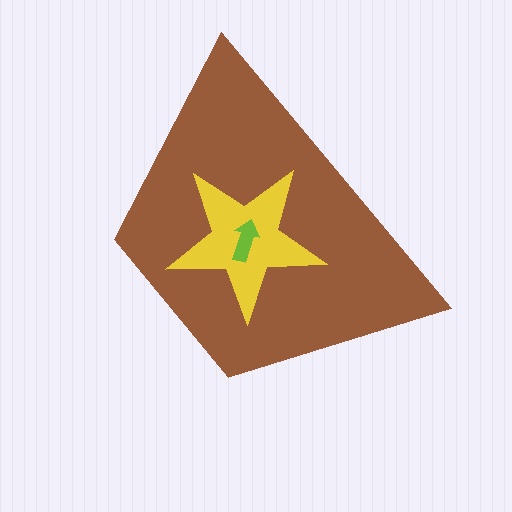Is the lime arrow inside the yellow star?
Yes.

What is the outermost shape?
The brown trapezoid.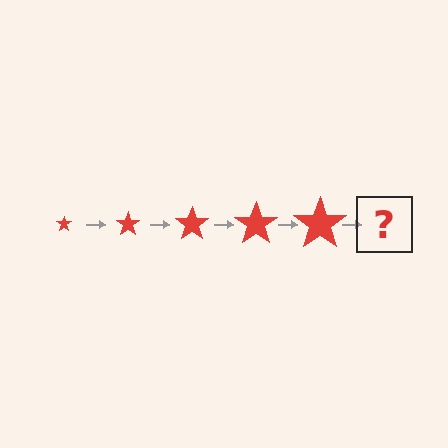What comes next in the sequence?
The next element should be a red star, larger than the previous one.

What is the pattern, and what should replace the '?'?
The pattern is that the star gets progressively larger each step. The '?' should be a red star, larger than the previous one.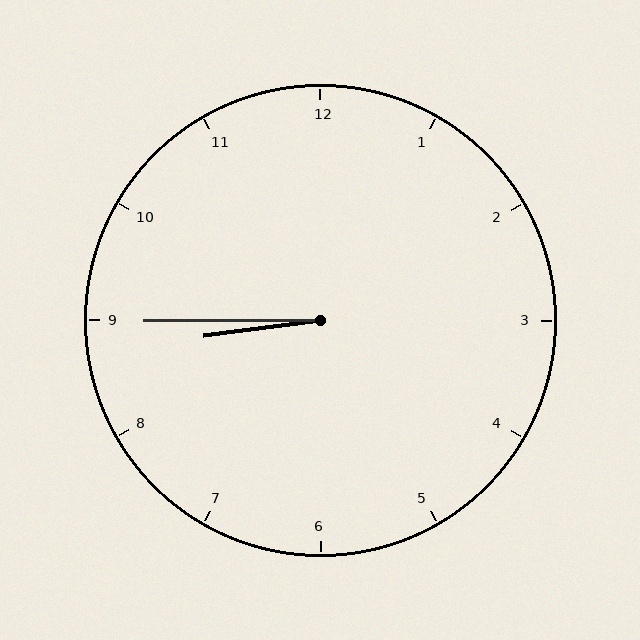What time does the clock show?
8:45.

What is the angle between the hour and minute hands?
Approximately 8 degrees.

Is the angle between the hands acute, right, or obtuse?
It is acute.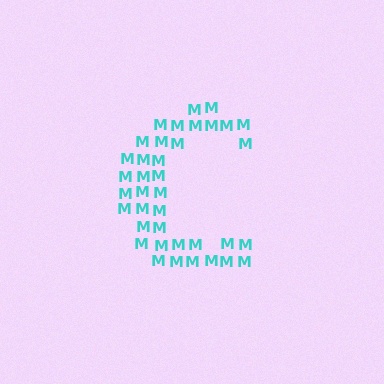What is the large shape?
The large shape is the letter C.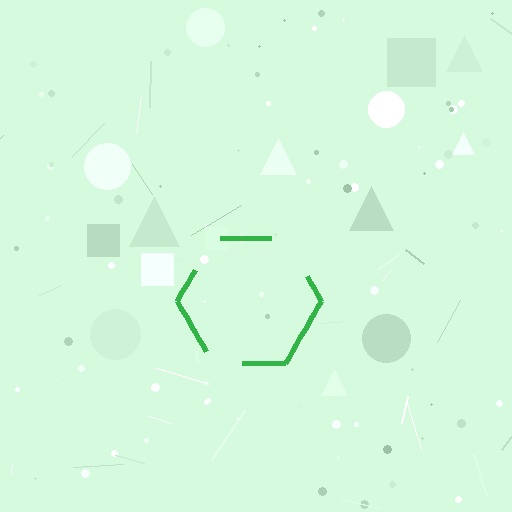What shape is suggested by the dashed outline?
The dashed outline suggests a hexagon.